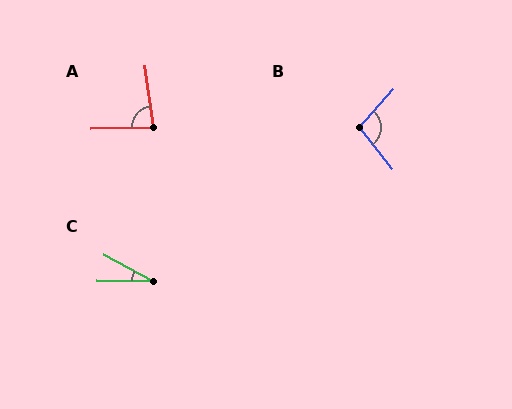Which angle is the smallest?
C, at approximately 27 degrees.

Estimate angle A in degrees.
Approximately 83 degrees.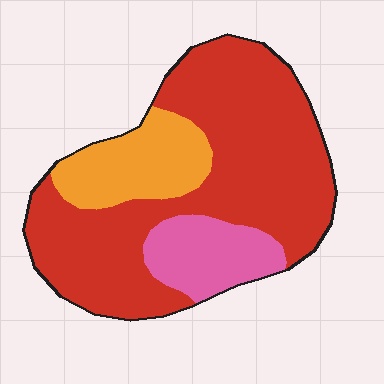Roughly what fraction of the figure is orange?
Orange covers roughly 20% of the figure.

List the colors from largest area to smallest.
From largest to smallest: red, orange, pink.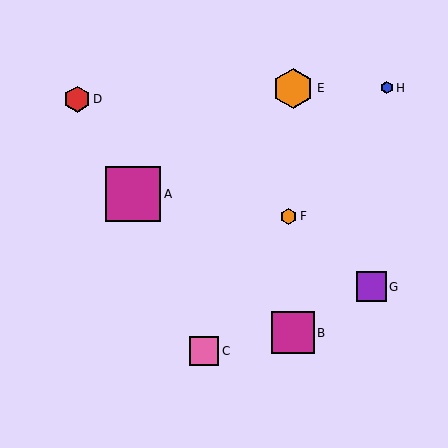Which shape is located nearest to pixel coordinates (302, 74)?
The orange hexagon (labeled E) at (293, 88) is nearest to that location.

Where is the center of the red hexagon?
The center of the red hexagon is at (77, 99).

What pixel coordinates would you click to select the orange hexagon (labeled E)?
Click at (293, 88) to select the orange hexagon E.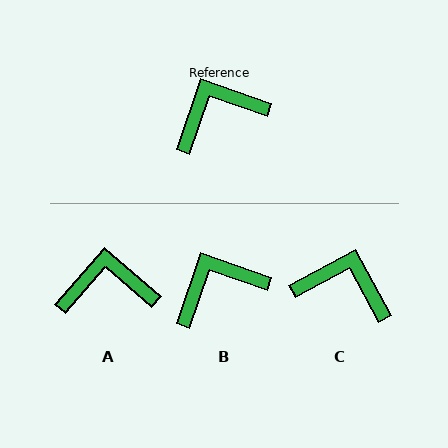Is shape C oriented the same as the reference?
No, it is off by about 43 degrees.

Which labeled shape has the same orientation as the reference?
B.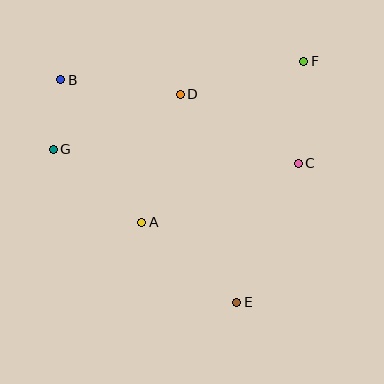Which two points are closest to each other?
Points B and G are closest to each other.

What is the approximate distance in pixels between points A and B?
The distance between A and B is approximately 164 pixels.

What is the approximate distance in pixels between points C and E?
The distance between C and E is approximately 152 pixels.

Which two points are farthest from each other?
Points B and E are farthest from each other.